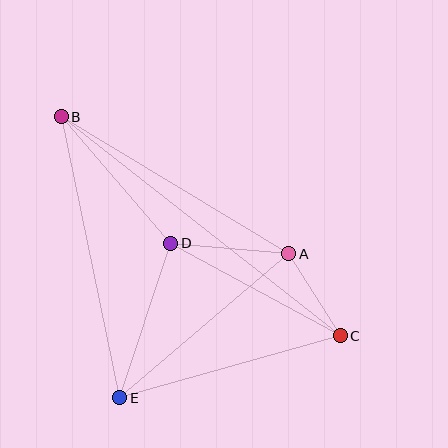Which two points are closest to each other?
Points A and C are closest to each other.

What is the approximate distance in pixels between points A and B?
The distance between A and B is approximately 265 pixels.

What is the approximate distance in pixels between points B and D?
The distance between B and D is approximately 167 pixels.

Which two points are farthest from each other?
Points B and C are farthest from each other.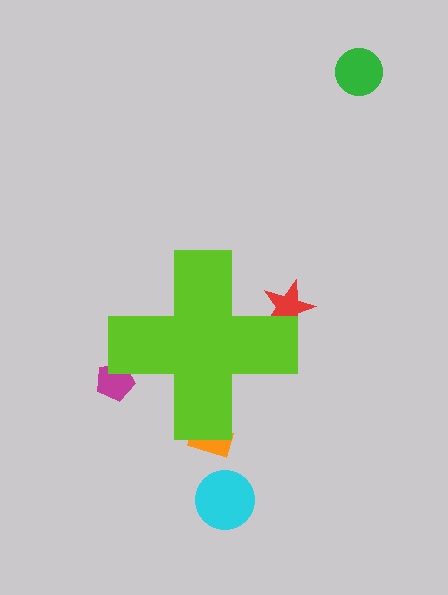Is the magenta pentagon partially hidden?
Yes, the magenta pentagon is partially hidden behind the lime cross.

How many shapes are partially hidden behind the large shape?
3 shapes are partially hidden.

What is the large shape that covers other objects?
A lime cross.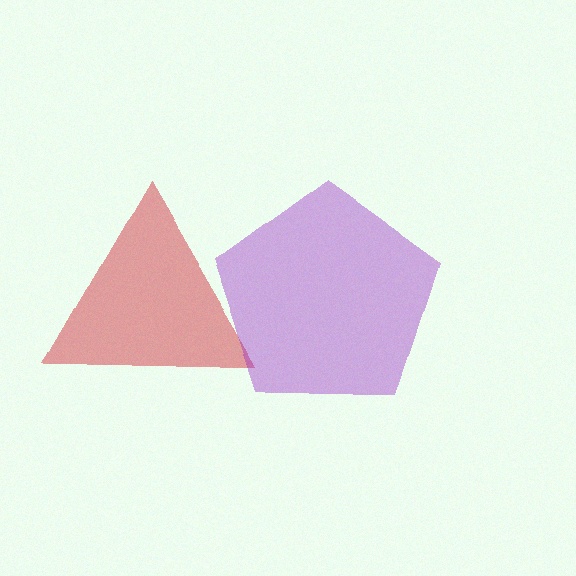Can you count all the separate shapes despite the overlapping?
Yes, there are 2 separate shapes.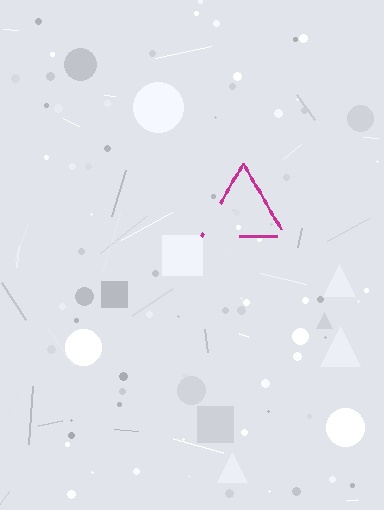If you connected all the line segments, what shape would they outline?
They would outline a triangle.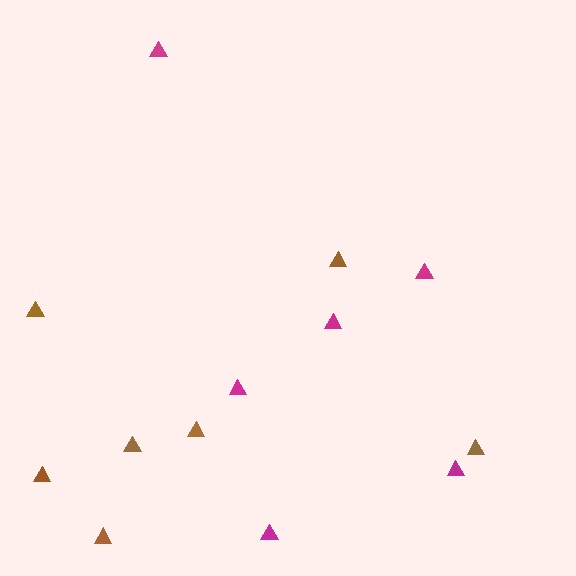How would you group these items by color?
There are 2 groups: one group of brown triangles (7) and one group of magenta triangles (6).